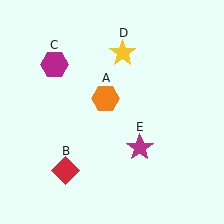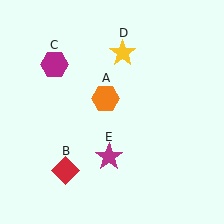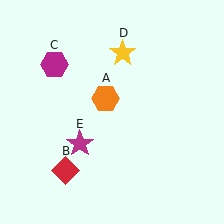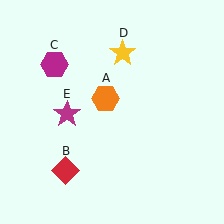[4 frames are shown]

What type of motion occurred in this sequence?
The magenta star (object E) rotated clockwise around the center of the scene.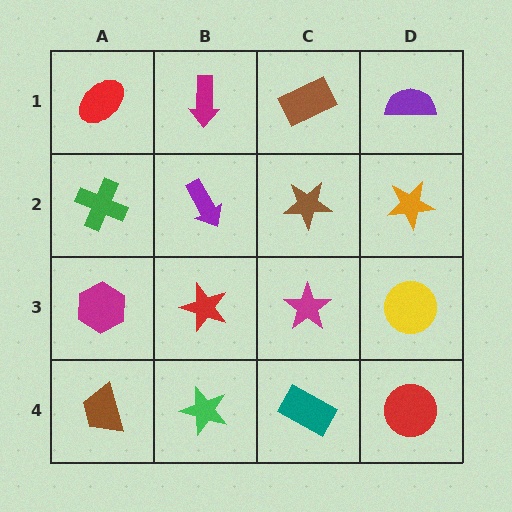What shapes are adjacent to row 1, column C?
A brown star (row 2, column C), a magenta arrow (row 1, column B), a purple semicircle (row 1, column D).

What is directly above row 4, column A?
A magenta hexagon.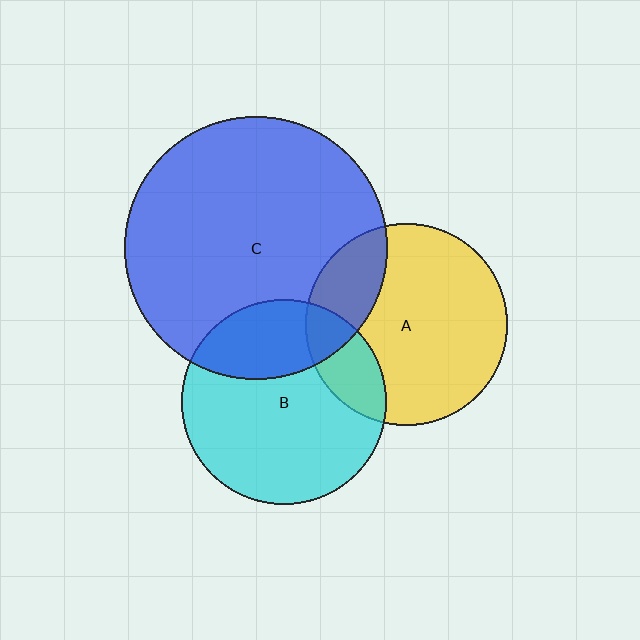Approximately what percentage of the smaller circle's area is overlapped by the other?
Approximately 20%.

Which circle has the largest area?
Circle C (blue).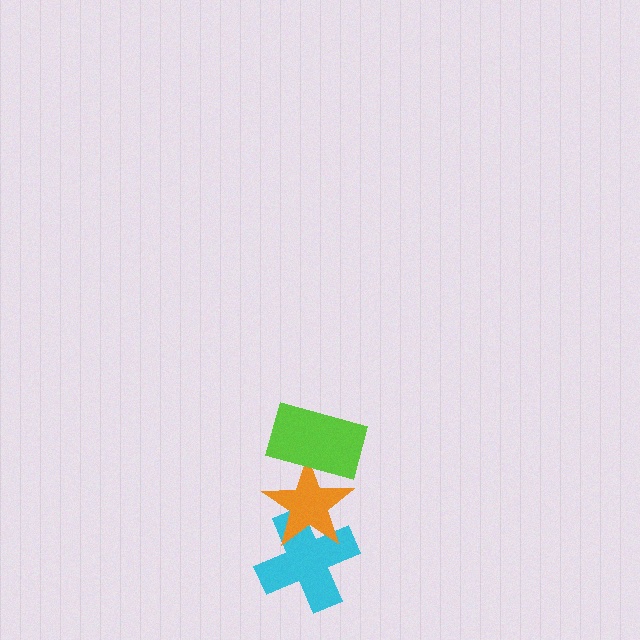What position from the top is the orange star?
The orange star is 2nd from the top.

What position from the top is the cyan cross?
The cyan cross is 3rd from the top.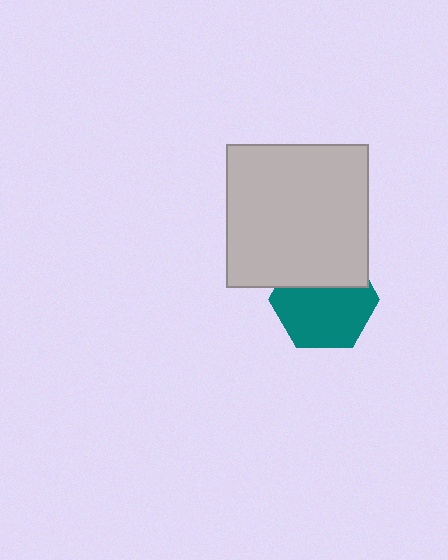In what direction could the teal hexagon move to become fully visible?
The teal hexagon could move down. That would shift it out from behind the light gray square entirely.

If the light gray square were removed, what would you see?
You would see the complete teal hexagon.